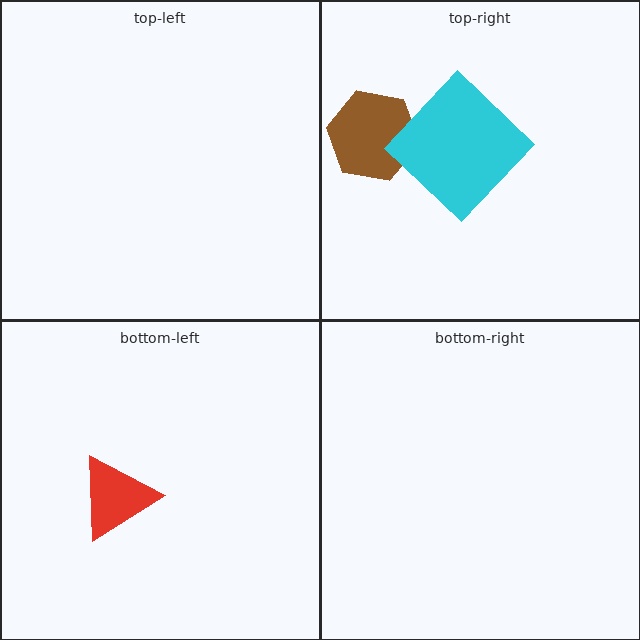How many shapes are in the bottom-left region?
1.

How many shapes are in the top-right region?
2.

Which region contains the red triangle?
The bottom-left region.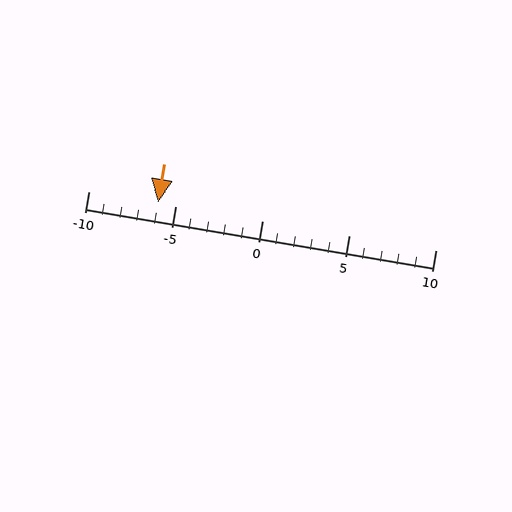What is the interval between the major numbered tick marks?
The major tick marks are spaced 5 units apart.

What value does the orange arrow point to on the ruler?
The orange arrow points to approximately -6.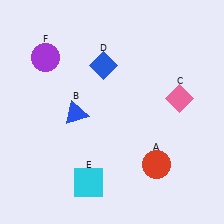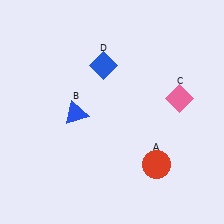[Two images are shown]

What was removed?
The purple circle (F), the cyan square (E) were removed in Image 2.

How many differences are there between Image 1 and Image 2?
There are 2 differences between the two images.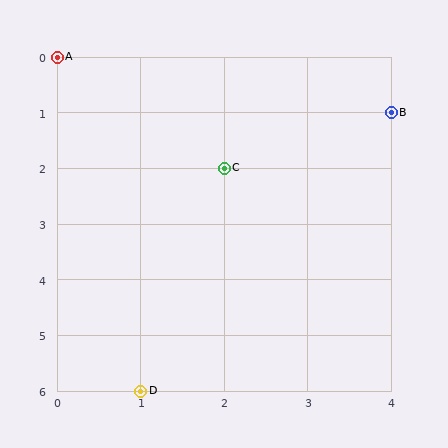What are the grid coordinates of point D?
Point D is at grid coordinates (1, 6).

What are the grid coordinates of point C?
Point C is at grid coordinates (2, 2).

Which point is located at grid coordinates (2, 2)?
Point C is at (2, 2).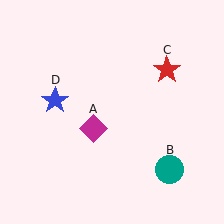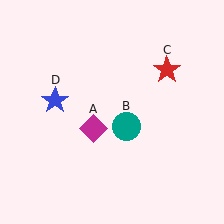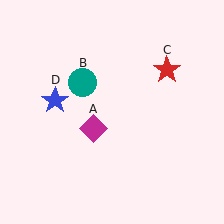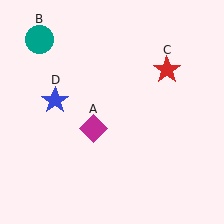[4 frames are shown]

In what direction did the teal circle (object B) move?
The teal circle (object B) moved up and to the left.